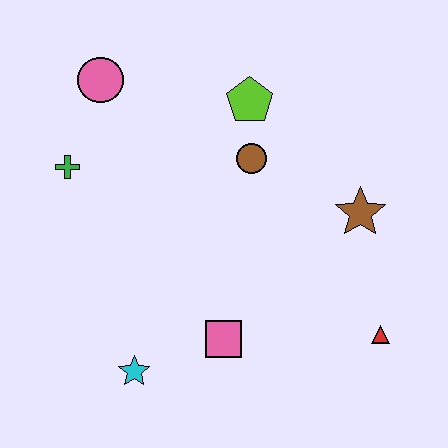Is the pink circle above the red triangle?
Yes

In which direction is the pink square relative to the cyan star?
The pink square is to the right of the cyan star.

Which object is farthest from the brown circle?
The cyan star is farthest from the brown circle.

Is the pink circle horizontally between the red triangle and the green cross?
Yes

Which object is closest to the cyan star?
The pink square is closest to the cyan star.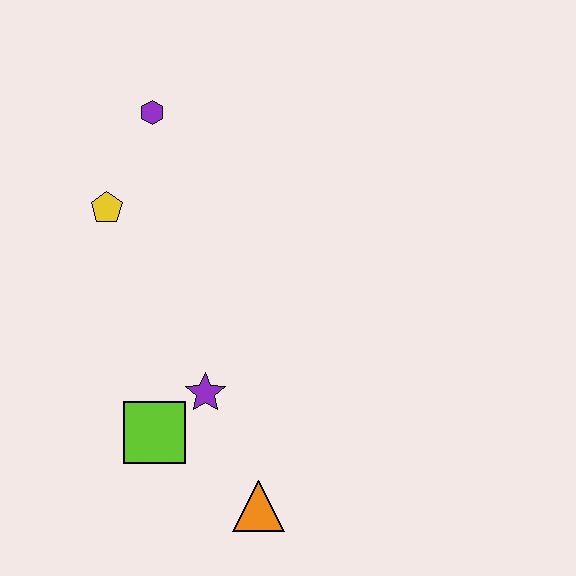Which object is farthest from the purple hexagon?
The orange triangle is farthest from the purple hexagon.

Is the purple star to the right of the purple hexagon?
Yes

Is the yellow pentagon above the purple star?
Yes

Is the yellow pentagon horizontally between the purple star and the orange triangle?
No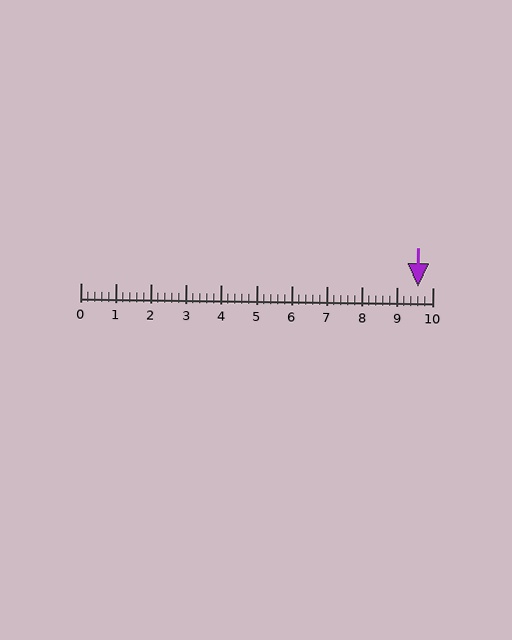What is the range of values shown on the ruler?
The ruler shows values from 0 to 10.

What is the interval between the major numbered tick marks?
The major tick marks are spaced 1 units apart.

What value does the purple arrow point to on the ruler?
The purple arrow points to approximately 9.6.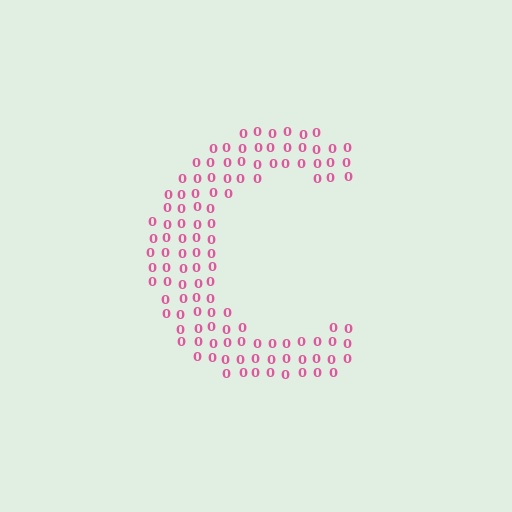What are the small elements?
The small elements are digit 0's.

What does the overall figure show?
The overall figure shows the letter C.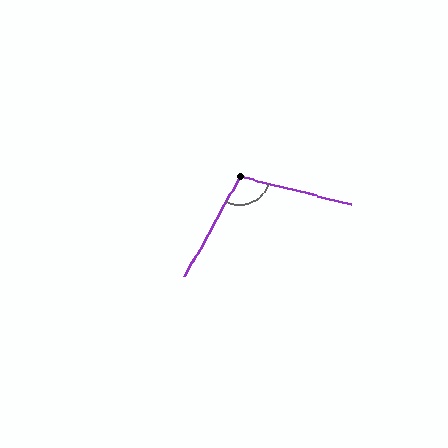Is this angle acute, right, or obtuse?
It is obtuse.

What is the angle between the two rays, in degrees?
Approximately 105 degrees.